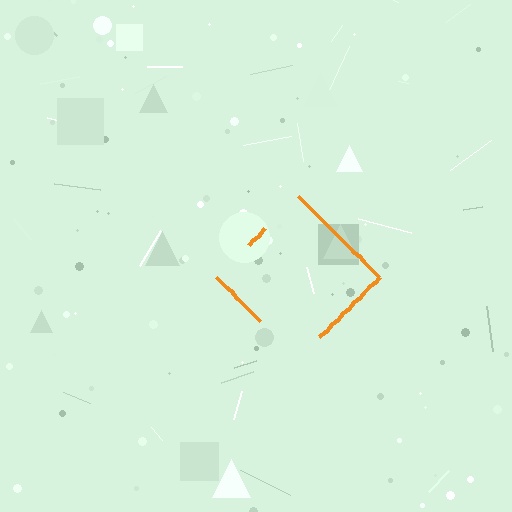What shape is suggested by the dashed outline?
The dashed outline suggests a diamond.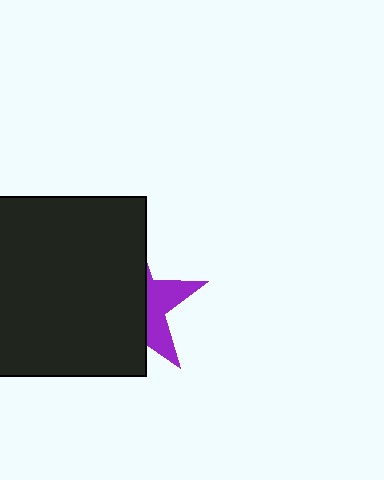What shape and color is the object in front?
The object in front is a black rectangle.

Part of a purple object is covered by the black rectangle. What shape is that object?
It is a star.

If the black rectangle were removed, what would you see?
You would see the complete purple star.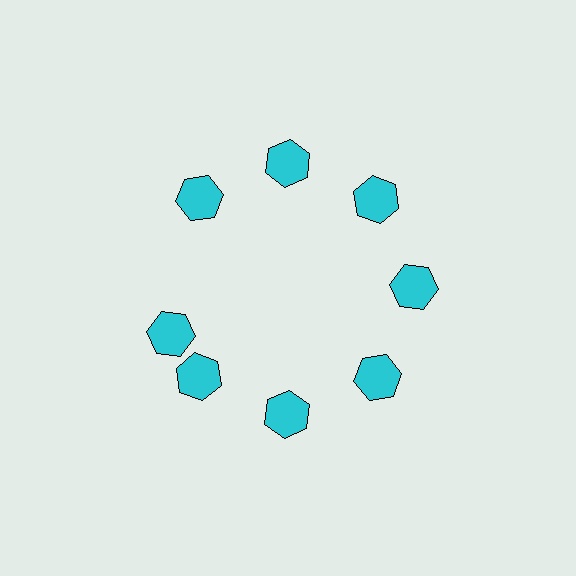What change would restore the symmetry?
The symmetry would be restored by rotating it back into even spacing with its neighbors so that all 8 hexagons sit at equal angles and equal distance from the center.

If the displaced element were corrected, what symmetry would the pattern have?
It would have 8-fold rotational symmetry — the pattern would map onto itself every 45 degrees.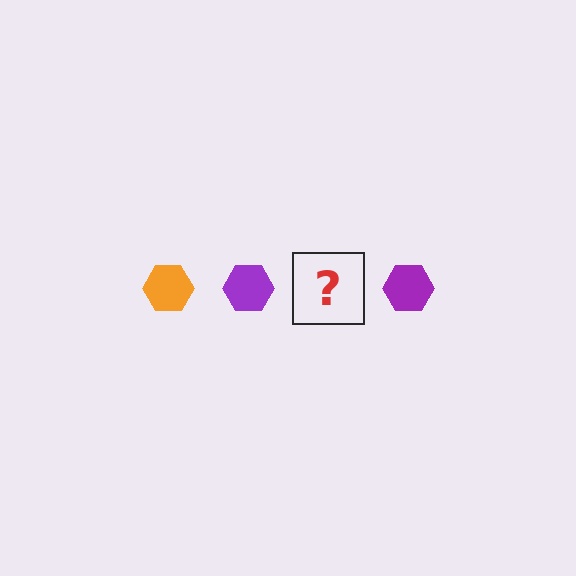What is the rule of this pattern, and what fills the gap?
The rule is that the pattern cycles through orange, purple hexagons. The gap should be filled with an orange hexagon.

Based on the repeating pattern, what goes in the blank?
The blank should be an orange hexagon.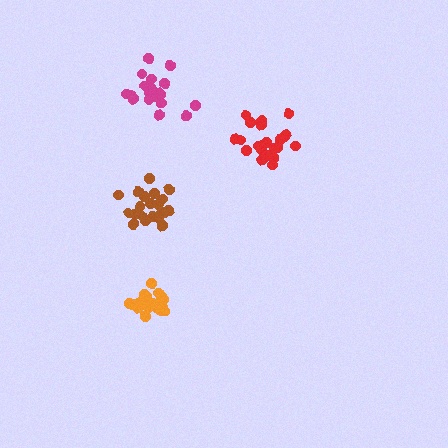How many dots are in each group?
Group 1: 21 dots, Group 2: 21 dots, Group 3: 20 dots, Group 4: 21 dots (83 total).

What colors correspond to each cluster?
The clusters are colored: orange, brown, magenta, red.